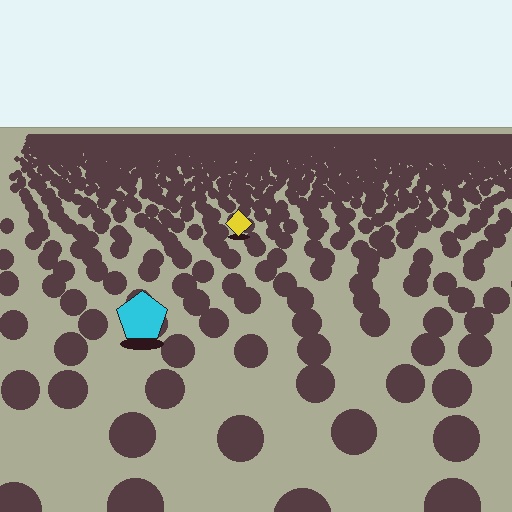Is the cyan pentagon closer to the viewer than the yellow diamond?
Yes. The cyan pentagon is closer — you can tell from the texture gradient: the ground texture is coarser near it.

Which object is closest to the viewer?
The cyan pentagon is closest. The texture marks near it are larger and more spread out.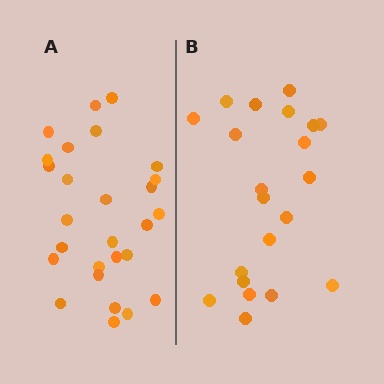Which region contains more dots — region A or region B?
Region A (the left region) has more dots.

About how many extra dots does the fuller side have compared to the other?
Region A has about 6 more dots than region B.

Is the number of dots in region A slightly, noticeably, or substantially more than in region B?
Region A has noticeably more, but not dramatically so. The ratio is roughly 1.3 to 1.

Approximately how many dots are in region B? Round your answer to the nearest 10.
About 20 dots. (The exact count is 21, which rounds to 20.)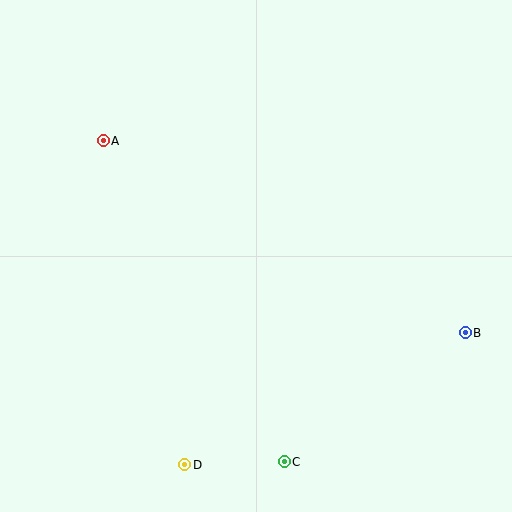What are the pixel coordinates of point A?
Point A is at (103, 141).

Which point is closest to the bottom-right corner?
Point B is closest to the bottom-right corner.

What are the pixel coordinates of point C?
Point C is at (284, 462).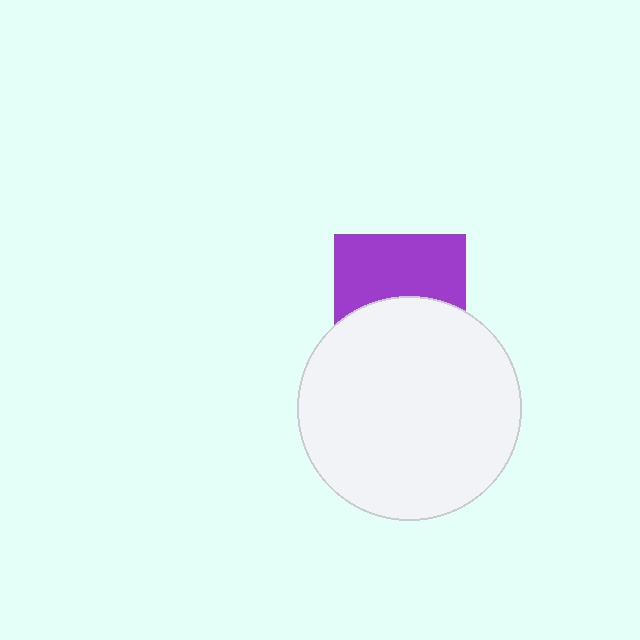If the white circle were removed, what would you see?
You would see the complete purple square.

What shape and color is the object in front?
The object in front is a white circle.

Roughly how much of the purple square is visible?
About half of it is visible (roughly 53%).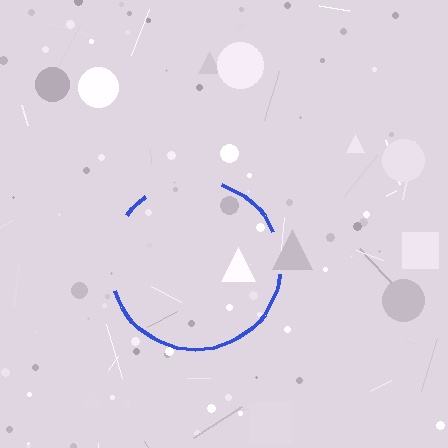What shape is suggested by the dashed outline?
The dashed outline suggests a circle.